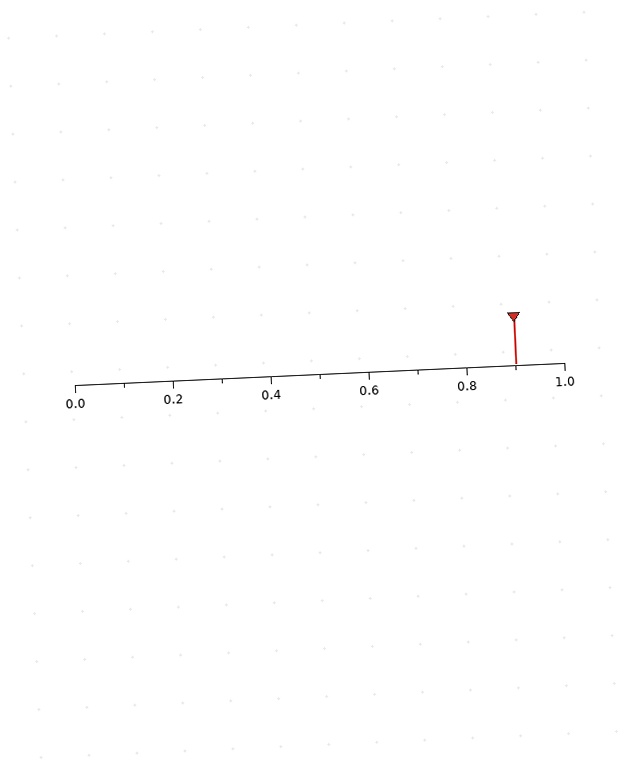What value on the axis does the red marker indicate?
The marker indicates approximately 0.9.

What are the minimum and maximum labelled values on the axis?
The axis runs from 0.0 to 1.0.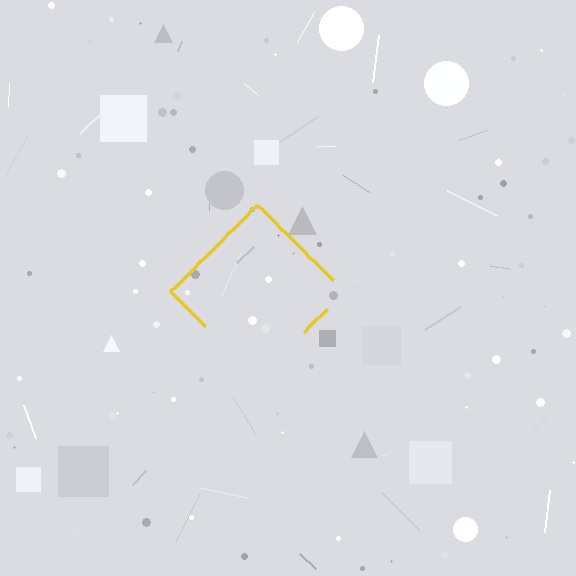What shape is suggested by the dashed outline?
The dashed outline suggests a diamond.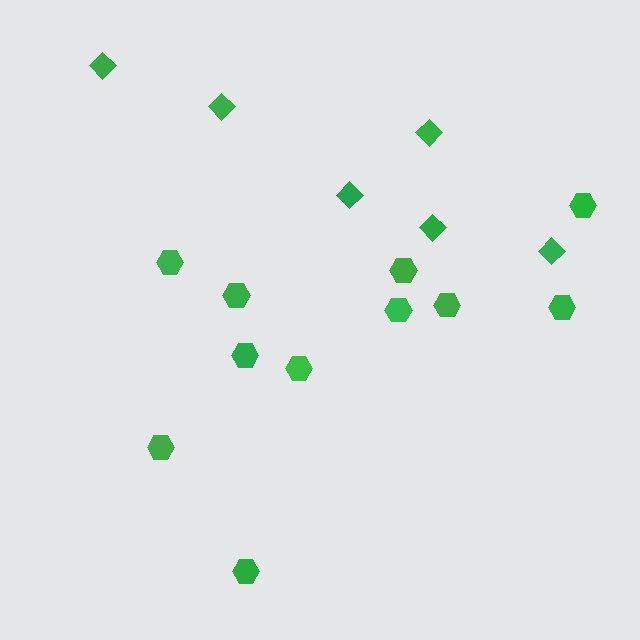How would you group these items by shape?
There are 2 groups: one group of hexagons (11) and one group of diamonds (6).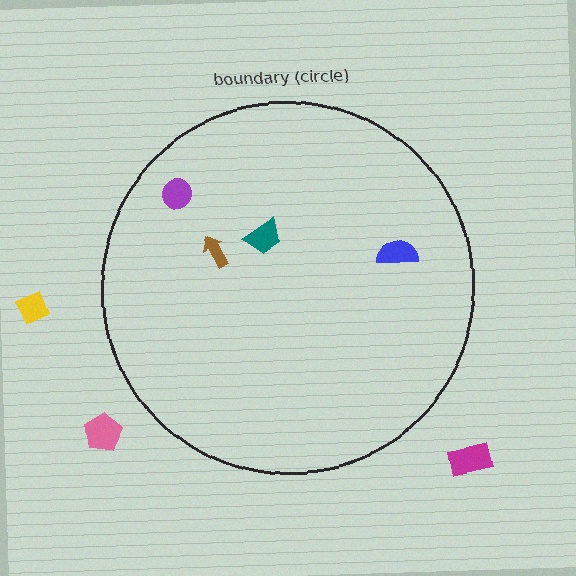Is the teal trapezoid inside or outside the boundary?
Inside.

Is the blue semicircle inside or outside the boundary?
Inside.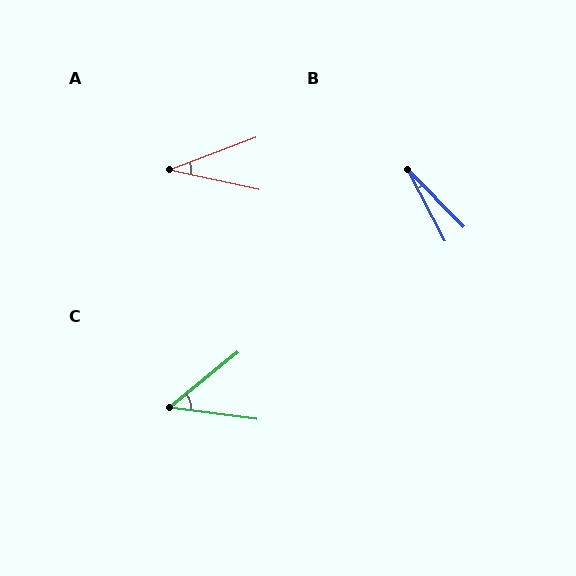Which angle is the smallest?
B, at approximately 17 degrees.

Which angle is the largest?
C, at approximately 47 degrees.